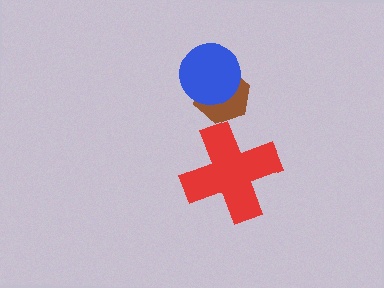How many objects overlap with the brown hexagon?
1 object overlaps with the brown hexagon.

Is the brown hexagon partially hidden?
Yes, it is partially covered by another shape.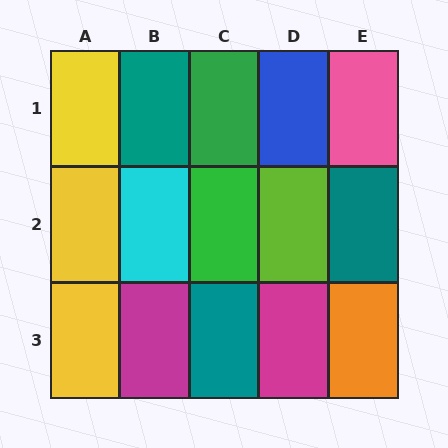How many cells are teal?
3 cells are teal.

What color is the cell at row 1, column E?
Pink.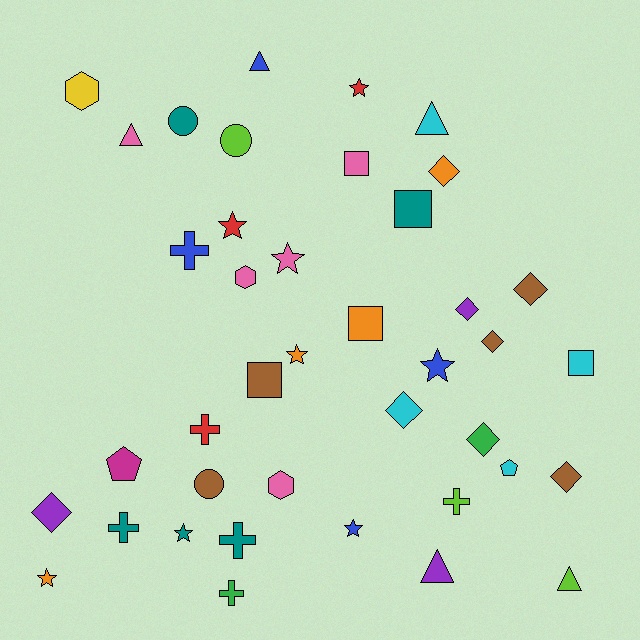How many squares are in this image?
There are 5 squares.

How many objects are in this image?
There are 40 objects.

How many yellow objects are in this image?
There is 1 yellow object.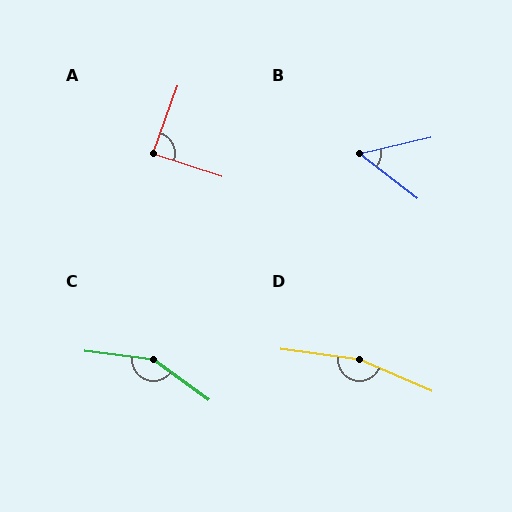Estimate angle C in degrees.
Approximately 151 degrees.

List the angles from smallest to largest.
B (50°), A (89°), C (151°), D (164°).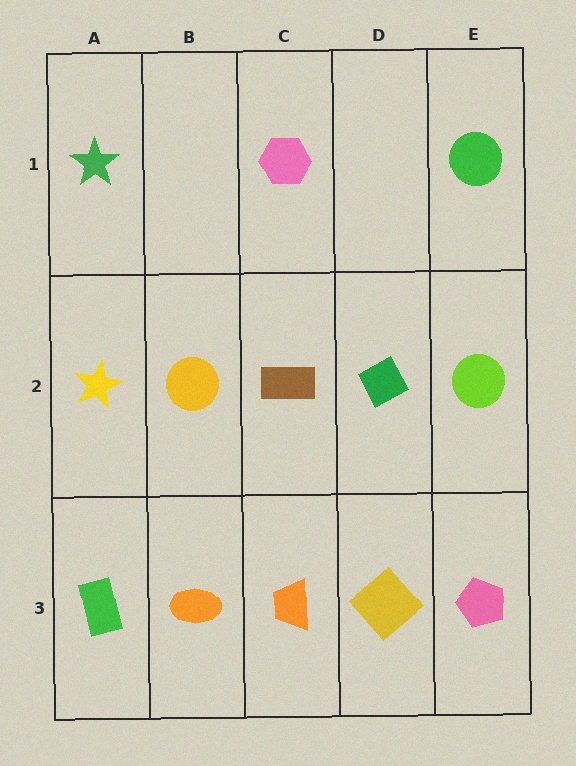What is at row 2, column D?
A green diamond.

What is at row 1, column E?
A green circle.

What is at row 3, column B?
An orange ellipse.